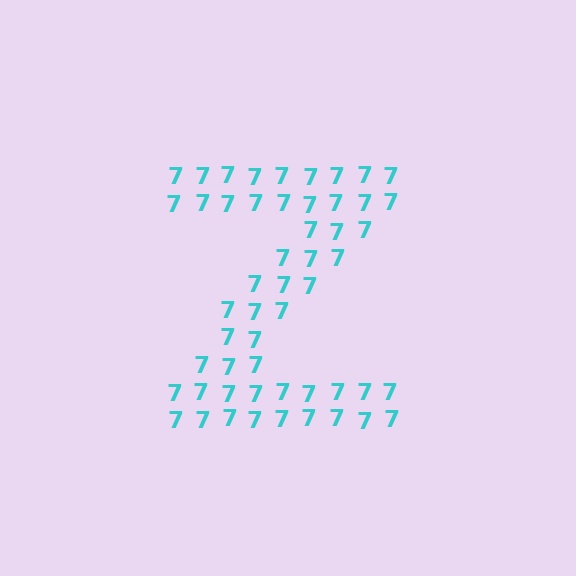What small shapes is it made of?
It is made of small digit 7's.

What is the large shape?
The large shape is the letter Z.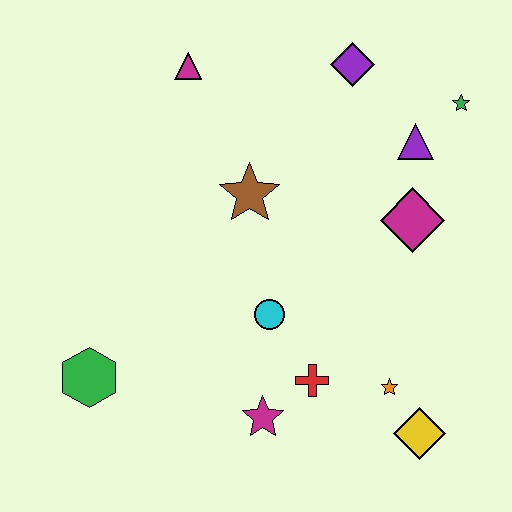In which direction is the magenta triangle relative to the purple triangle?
The magenta triangle is to the left of the purple triangle.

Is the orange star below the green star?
Yes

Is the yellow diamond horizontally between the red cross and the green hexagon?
No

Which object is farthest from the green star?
The green hexagon is farthest from the green star.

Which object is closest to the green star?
The purple triangle is closest to the green star.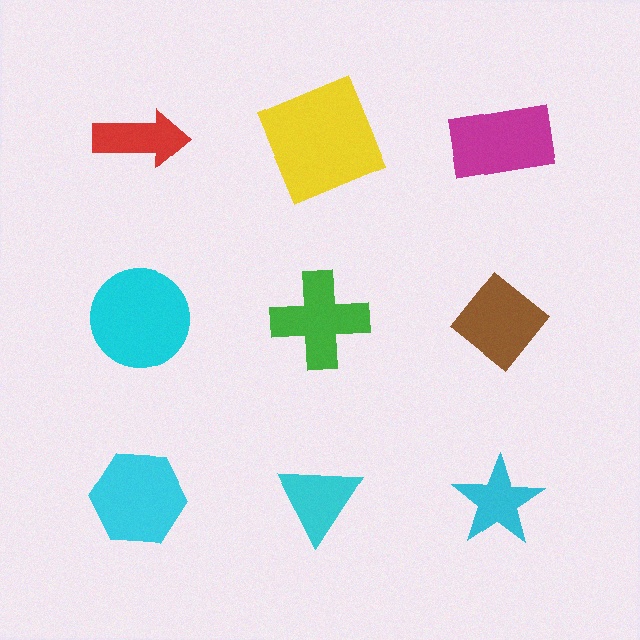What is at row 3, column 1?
A cyan hexagon.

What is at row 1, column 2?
A yellow square.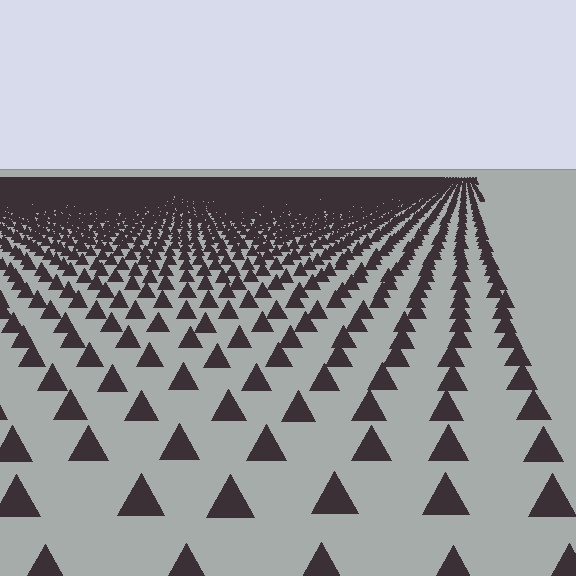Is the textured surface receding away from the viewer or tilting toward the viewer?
The surface is receding away from the viewer. Texture elements get smaller and denser toward the top.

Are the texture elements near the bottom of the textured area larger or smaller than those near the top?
Larger. Near the bottom, elements are closer to the viewer and appear at a bigger on-screen size.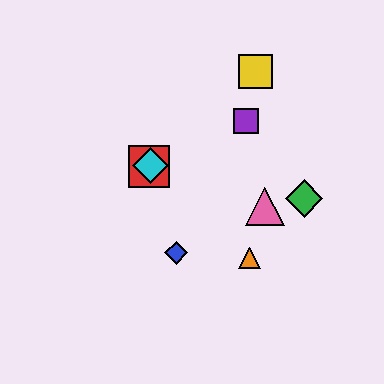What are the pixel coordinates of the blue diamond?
The blue diamond is at (176, 253).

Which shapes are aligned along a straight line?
The red square, the purple square, the cyan diamond are aligned along a straight line.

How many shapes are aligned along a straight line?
3 shapes (the red square, the purple square, the cyan diamond) are aligned along a straight line.